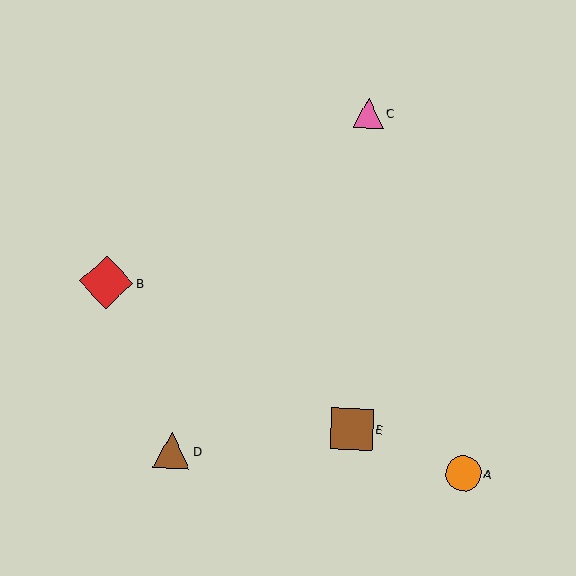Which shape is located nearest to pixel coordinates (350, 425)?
The brown square (labeled E) at (352, 429) is nearest to that location.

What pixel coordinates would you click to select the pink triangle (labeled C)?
Click at (369, 113) to select the pink triangle C.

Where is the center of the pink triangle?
The center of the pink triangle is at (369, 113).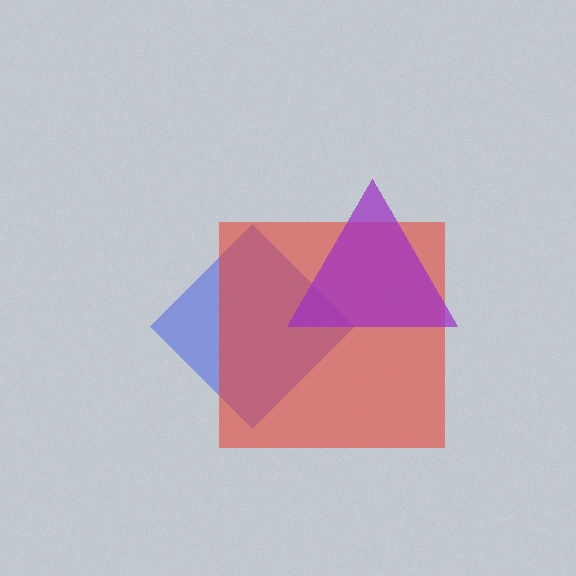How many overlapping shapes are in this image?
There are 3 overlapping shapes in the image.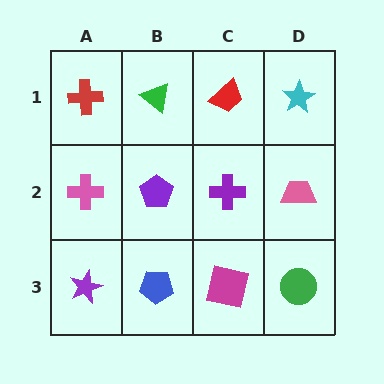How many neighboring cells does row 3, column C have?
3.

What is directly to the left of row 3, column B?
A purple star.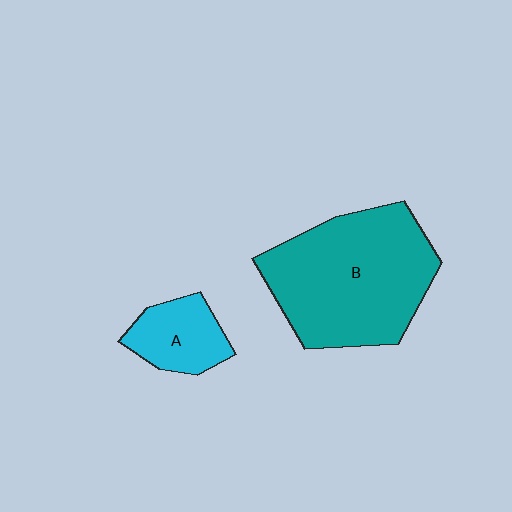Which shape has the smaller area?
Shape A (cyan).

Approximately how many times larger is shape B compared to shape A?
Approximately 3.1 times.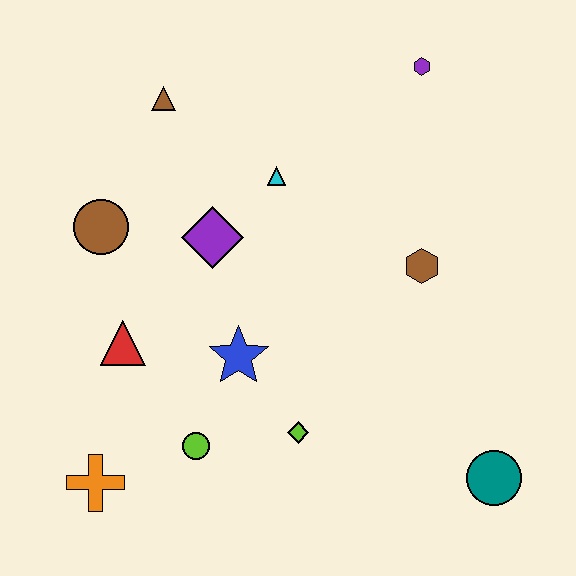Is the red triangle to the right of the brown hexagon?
No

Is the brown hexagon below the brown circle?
Yes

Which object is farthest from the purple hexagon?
The orange cross is farthest from the purple hexagon.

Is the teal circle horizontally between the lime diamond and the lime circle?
No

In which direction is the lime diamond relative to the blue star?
The lime diamond is below the blue star.